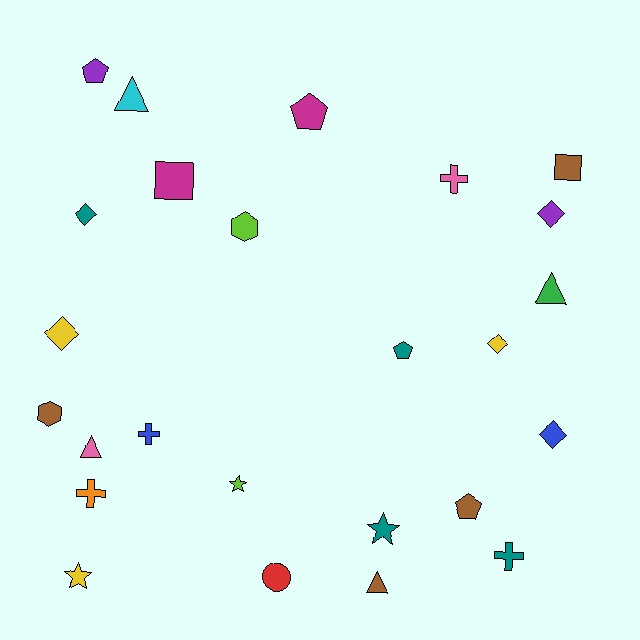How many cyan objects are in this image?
There is 1 cyan object.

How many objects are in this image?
There are 25 objects.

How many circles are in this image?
There is 1 circle.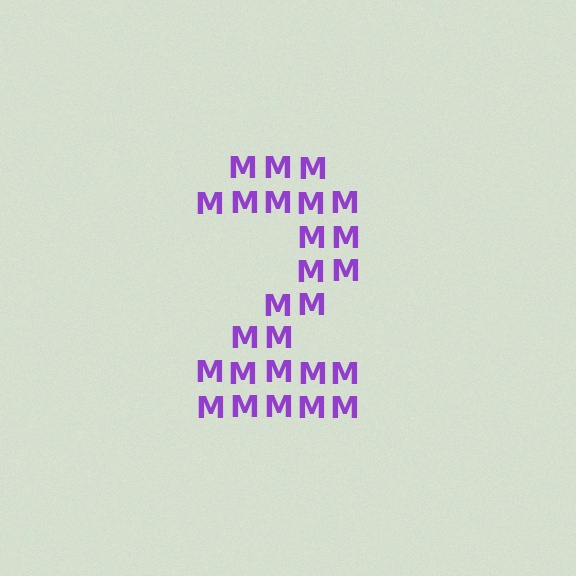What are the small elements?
The small elements are letter M's.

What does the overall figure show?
The overall figure shows the digit 2.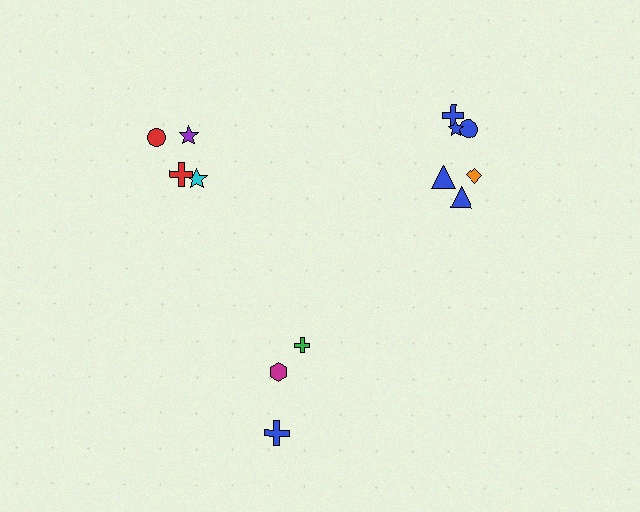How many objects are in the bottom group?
There are 3 objects.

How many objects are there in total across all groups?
There are 13 objects.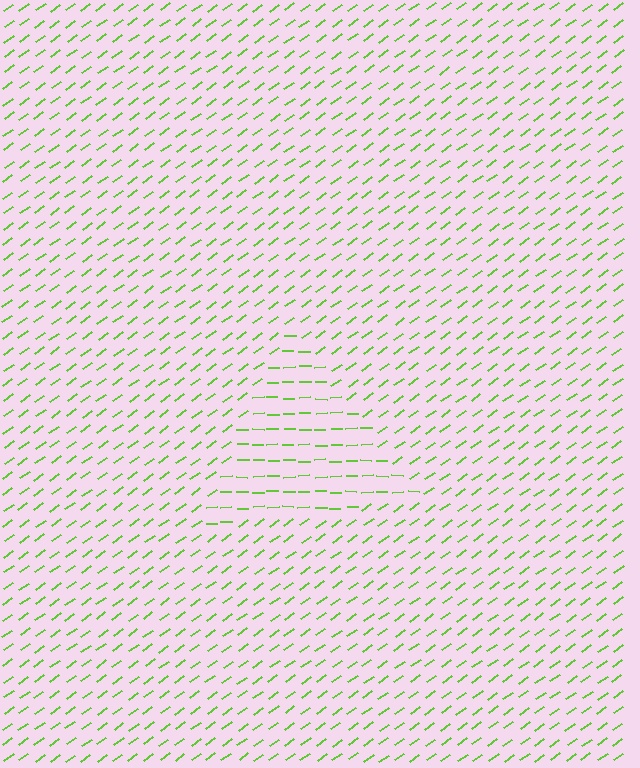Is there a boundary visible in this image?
Yes, there is a texture boundary formed by a change in line orientation.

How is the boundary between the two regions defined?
The boundary is defined purely by a change in line orientation (approximately 34 degrees difference). All lines are the same color and thickness.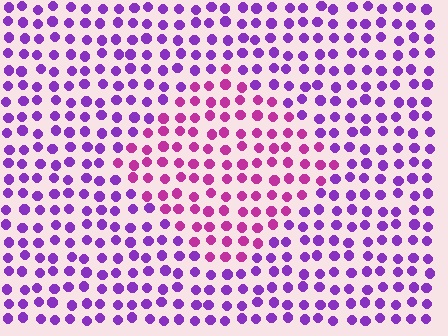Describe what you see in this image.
The image is filled with small purple elements in a uniform arrangement. A diamond-shaped region is visible where the elements are tinted to a slightly different hue, forming a subtle color boundary.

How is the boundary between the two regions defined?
The boundary is defined purely by a slight shift in hue (about 37 degrees). Spacing, size, and orientation are identical on both sides.